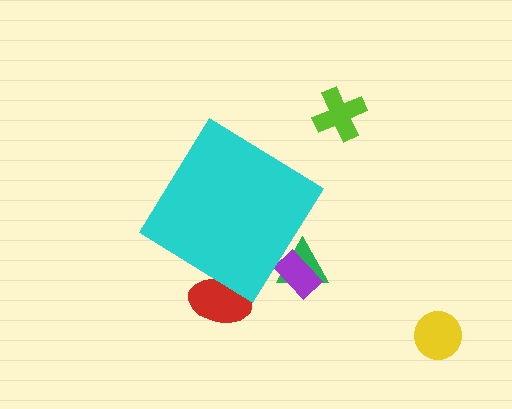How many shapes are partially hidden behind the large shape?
3 shapes are partially hidden.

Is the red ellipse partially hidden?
Yes, the red ellipse is partially hidden behind the cyan diamond.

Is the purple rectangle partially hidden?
Yes, the purple rectangle is partially hidden behind the cyan diamond.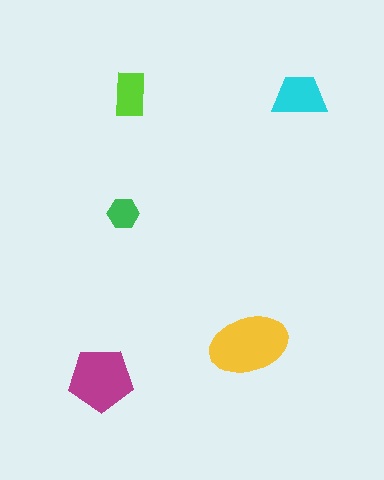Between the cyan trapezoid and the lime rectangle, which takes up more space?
The cyan trapezoid.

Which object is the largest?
The yellow ellipse.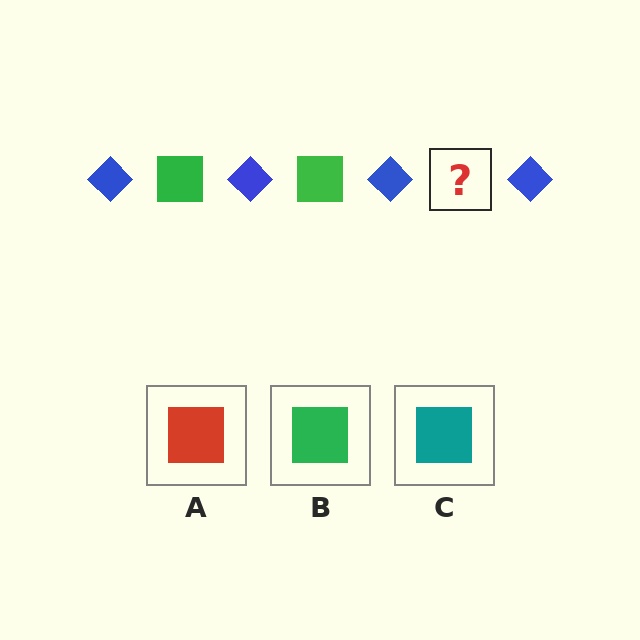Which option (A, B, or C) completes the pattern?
B.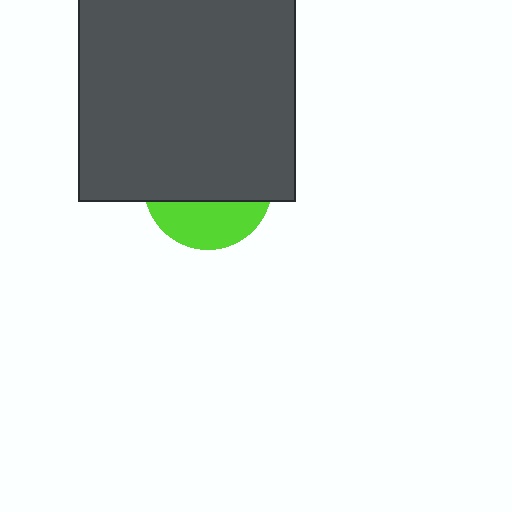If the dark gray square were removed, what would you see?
You would see the complete lime circle.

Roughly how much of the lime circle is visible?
A small part of it is visible (roughly 35%).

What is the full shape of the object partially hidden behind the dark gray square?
The partially hidden object is a lime circle.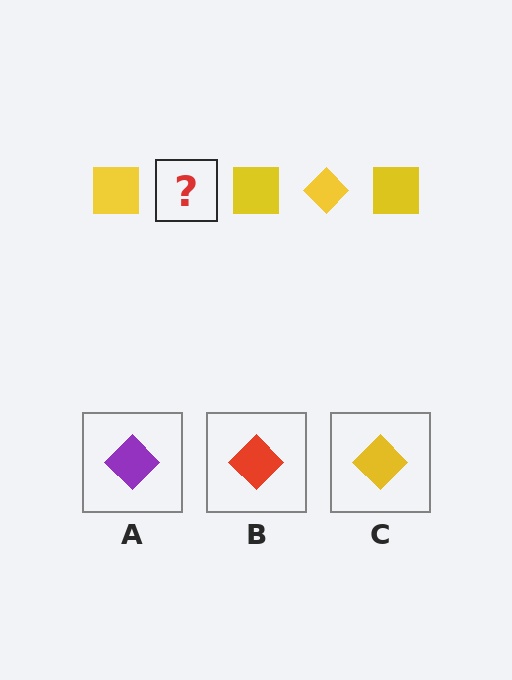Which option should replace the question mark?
Option C.